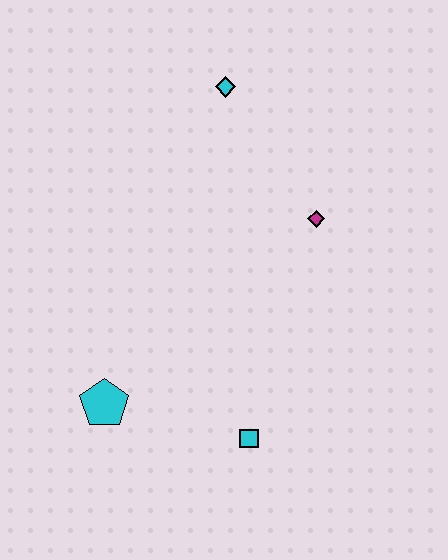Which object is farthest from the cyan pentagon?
The cyan diamond is farthest from the cyan pentagon.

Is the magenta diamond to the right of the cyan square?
Yes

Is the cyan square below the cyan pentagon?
Yes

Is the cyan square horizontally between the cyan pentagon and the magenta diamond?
Yes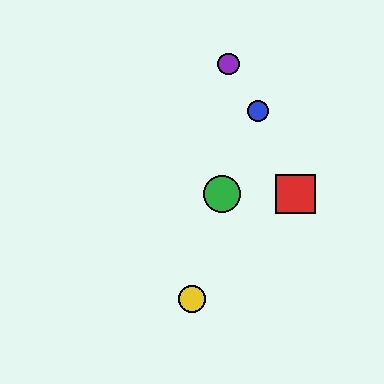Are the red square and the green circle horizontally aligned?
Yes, both are at y≈194.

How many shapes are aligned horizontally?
2 shapes (the red square, the green circle) are aligned horizontally.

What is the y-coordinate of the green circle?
The green circle is at y≈194.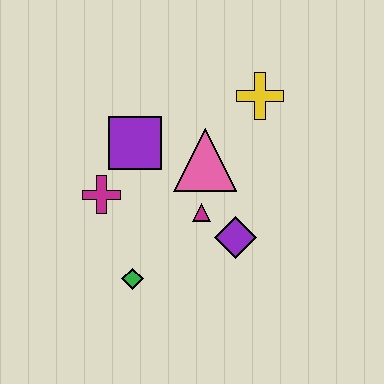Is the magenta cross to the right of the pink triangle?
No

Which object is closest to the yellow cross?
The pink triangle is closest to the yellow cross.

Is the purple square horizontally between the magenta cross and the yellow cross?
Yes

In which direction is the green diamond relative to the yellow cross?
The green diamond is below the yellow cross.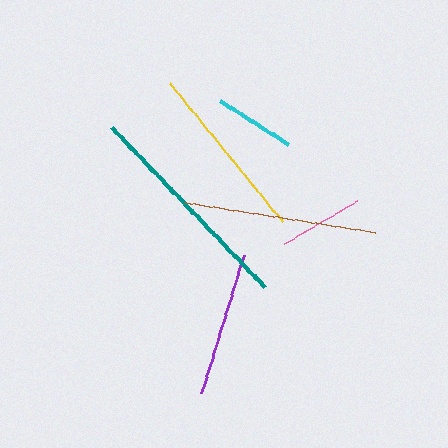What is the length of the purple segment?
The purple segment is approximately 145 pixels long.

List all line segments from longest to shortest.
From longest to shortest: teal, brown, yellow, purple, pink, cyan.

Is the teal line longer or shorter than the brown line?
The teal line is longer than the brown line.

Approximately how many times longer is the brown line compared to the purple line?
The brown line is approximately 1.3 times the length of the purple line.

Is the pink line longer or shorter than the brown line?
The brown line is longer than the pink line.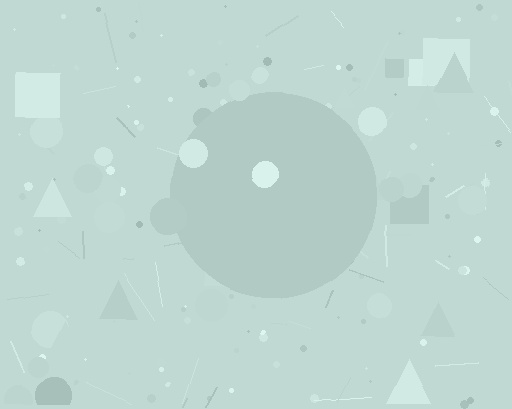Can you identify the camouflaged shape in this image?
The camouflaged shape is a circle.